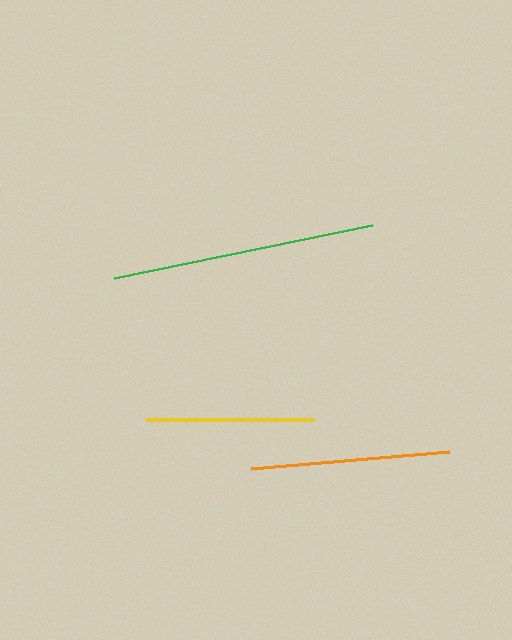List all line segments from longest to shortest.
From longest to shortest: green, orange, yellow.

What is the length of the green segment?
The green segment is approximately 264 pixels long.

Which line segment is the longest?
The green line is the longest at approximately 264 pixels.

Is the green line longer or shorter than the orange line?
The green line is longer than the orange line.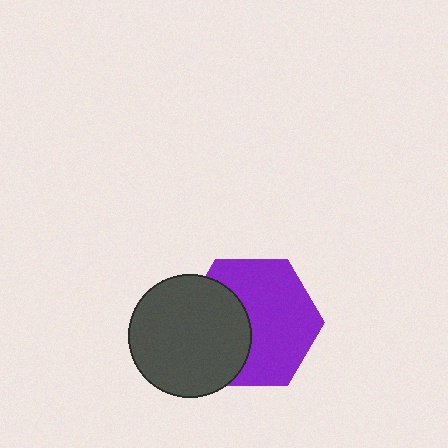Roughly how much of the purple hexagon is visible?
About half of it is visible (roughly 63%).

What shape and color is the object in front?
The object in front is a dark gray circle.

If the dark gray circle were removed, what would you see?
You would see the complete purple hexagon.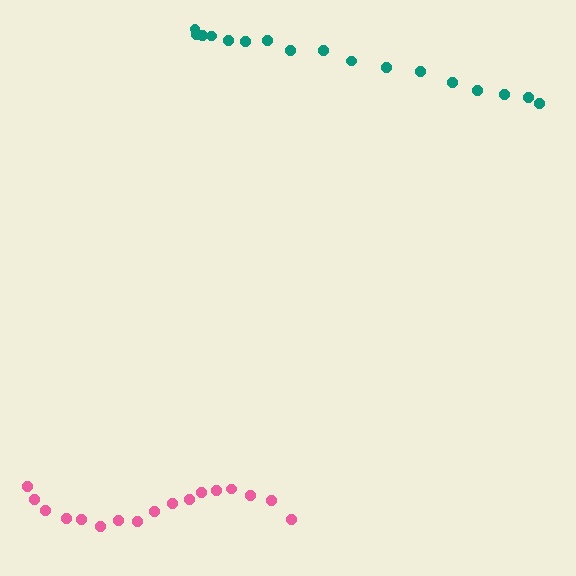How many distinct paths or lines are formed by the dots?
There are 2 distinct paths.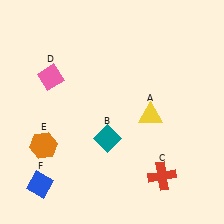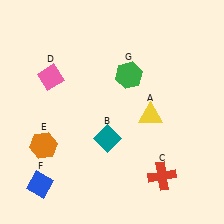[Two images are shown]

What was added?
A green hexagon (G) was added in Image 2.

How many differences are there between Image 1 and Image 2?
There is 1 difference between the two images.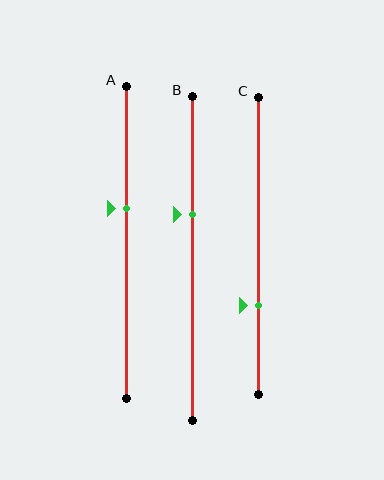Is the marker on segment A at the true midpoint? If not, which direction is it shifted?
No, the marker on segment A is shifted upward by about 11% of the segment length.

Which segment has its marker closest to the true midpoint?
Segment A has its marker closest to the true midpoint.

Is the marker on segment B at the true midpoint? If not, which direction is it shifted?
No, the marker on segment B is shifted upward by about 14% of the segment length.